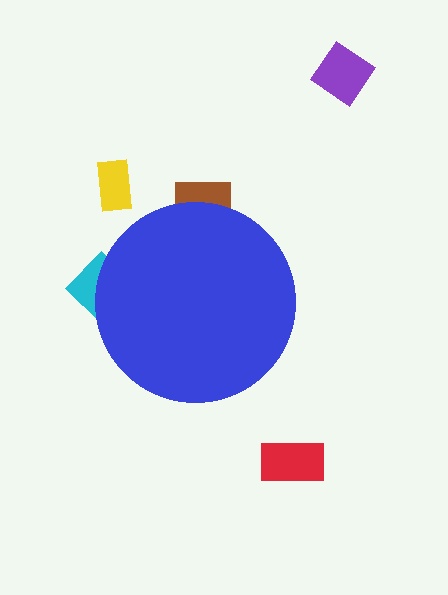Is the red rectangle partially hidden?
No, the red rectangle is fully visible.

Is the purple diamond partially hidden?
No, the purple diamond is fully visible.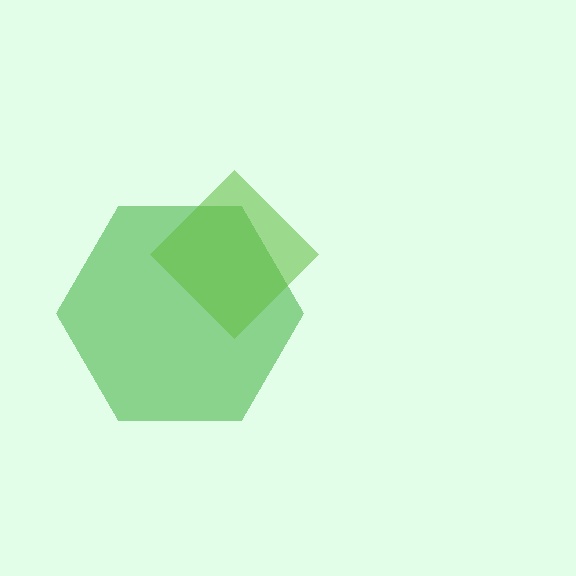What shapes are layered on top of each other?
The layered shapes are: a green hexagon, a lime diamond.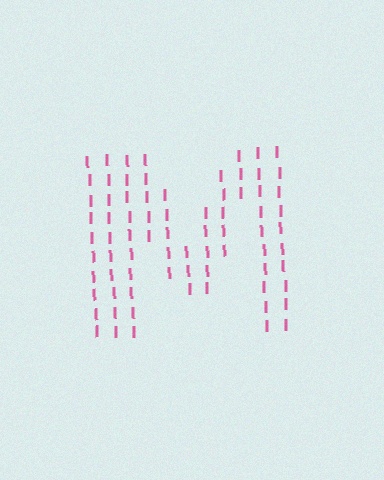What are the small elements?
The small elements are letter I's.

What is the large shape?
The large shape is the letter M.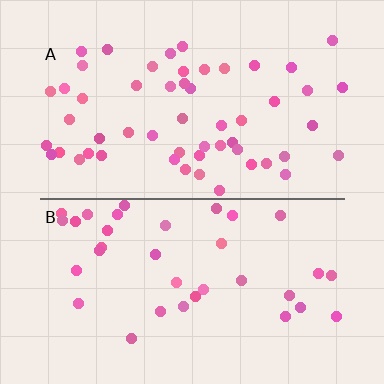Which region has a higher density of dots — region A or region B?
A (the top).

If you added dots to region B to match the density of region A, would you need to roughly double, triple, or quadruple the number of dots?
Approximately double.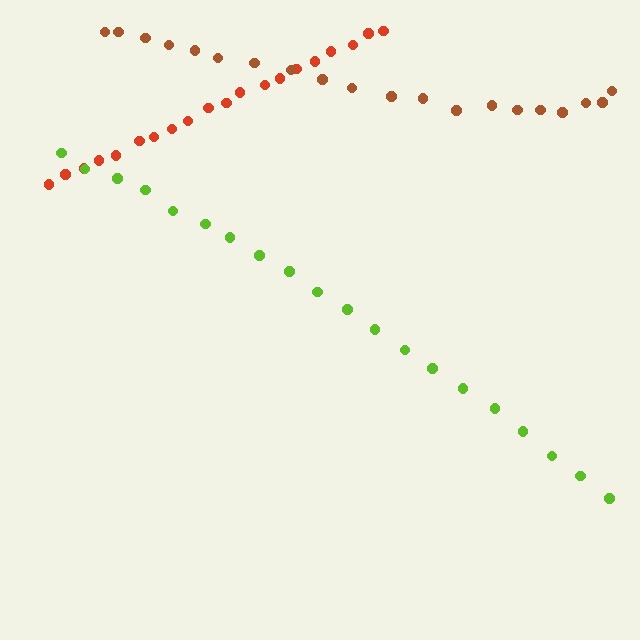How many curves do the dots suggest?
There are 3 distinct paths.